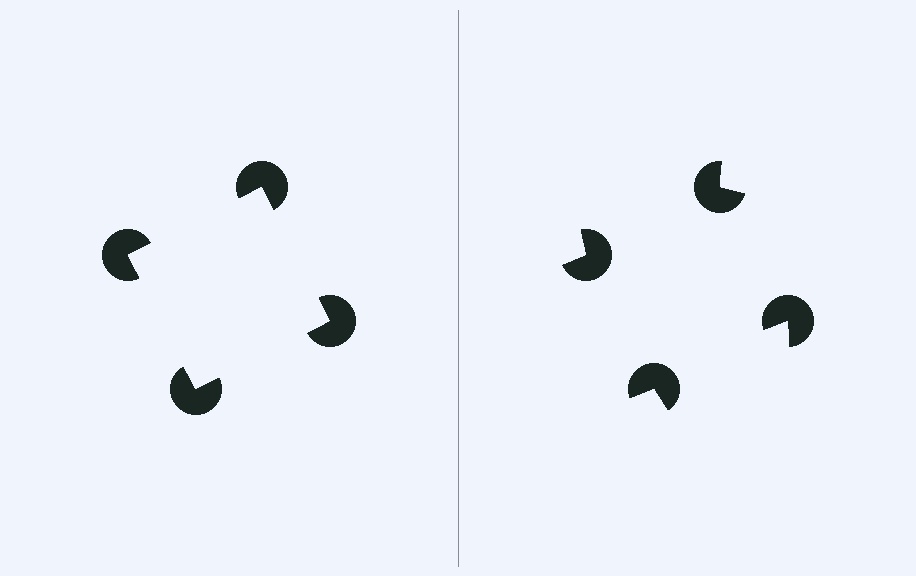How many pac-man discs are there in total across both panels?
8 — 4 on each side.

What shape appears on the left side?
An illusory square.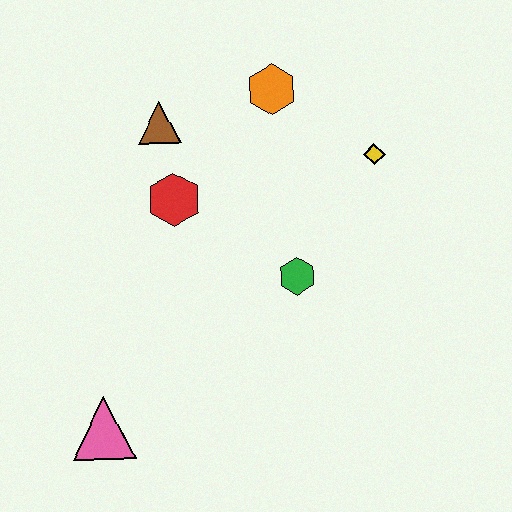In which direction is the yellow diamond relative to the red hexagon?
The yellow diamond is to the right of the red hexagon.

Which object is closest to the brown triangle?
The red hexagon is closest to the brown triangle.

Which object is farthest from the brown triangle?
The pink triangle is farthest from the brown triangle.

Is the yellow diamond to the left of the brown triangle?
No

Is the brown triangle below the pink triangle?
No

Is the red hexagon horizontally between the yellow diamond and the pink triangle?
Yes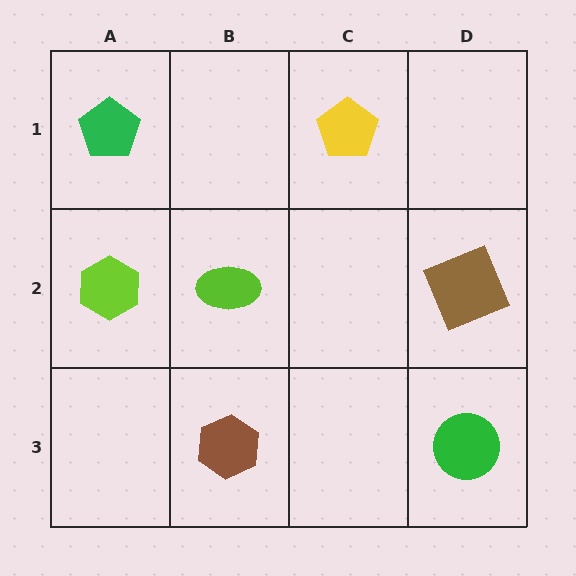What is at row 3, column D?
A green circle.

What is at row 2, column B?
A lime ellipse.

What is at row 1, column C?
A yellow pentagon.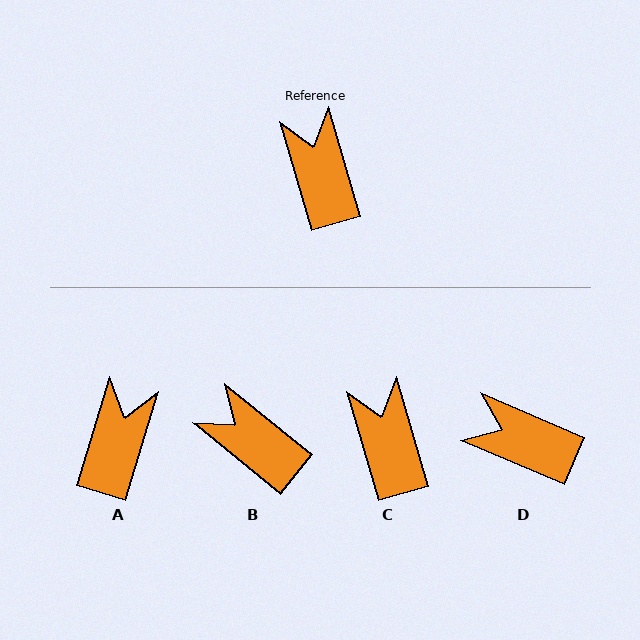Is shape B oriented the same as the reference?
No, it is off by about 34 degrees.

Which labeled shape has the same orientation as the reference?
C.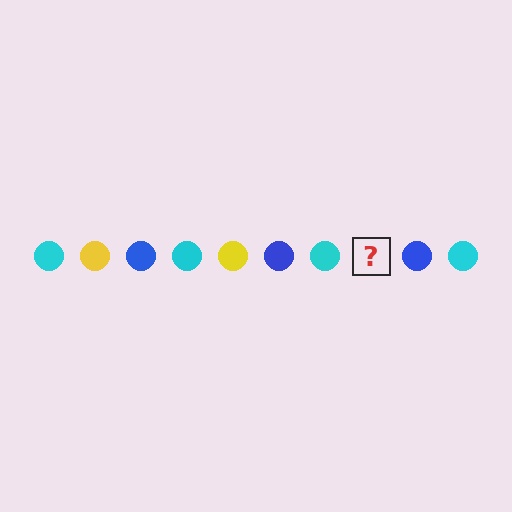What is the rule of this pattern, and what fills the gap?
The rule is that the pattern cycles through cyan, yellow, blue circles. The gap should be filled with a yellow circle.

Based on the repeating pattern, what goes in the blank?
The blank should be a yellow circle.